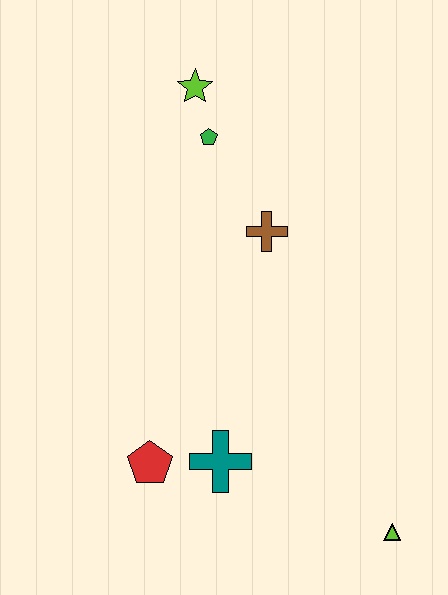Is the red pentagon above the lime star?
No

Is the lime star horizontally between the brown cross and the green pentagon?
No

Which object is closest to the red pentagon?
The teal cross is closest to the red pentagon.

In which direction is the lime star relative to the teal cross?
The lime star is above the teal cross.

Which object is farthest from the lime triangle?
The lime star is farthest from the lime triangle.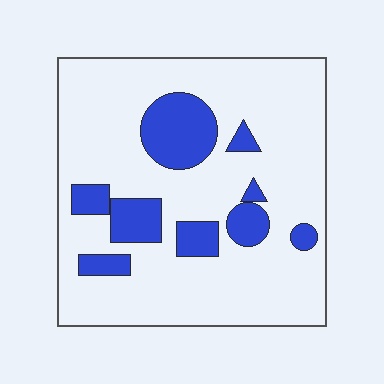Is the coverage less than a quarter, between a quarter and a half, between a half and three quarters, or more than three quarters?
Less than a quarter.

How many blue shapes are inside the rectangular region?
9.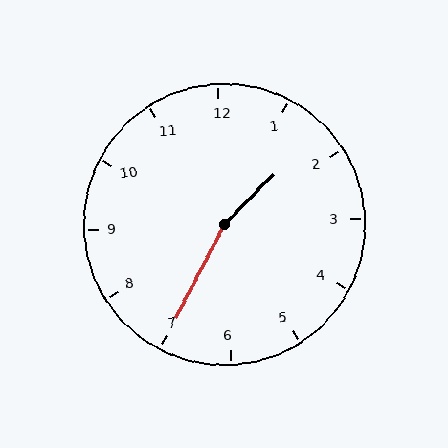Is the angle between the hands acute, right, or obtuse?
It is obtuse.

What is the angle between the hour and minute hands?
Approximately 162 degrees.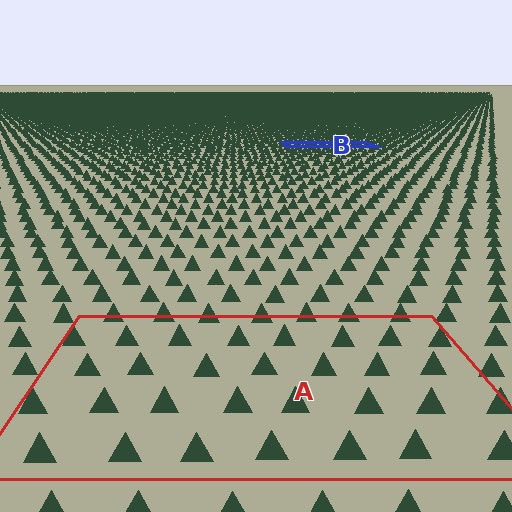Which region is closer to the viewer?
Region A is closer. The texture elements there are larger and more spread out.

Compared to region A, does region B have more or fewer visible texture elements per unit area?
Region B has more texture elements per unit area — they are packed more densely because it is farther away.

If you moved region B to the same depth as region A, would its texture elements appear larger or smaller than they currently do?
They would appear larger. At a closer depth, the same texture elements are projected at a bigger on-screen size.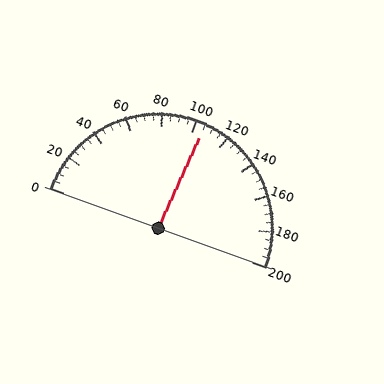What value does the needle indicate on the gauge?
The needle indicates approximately 105.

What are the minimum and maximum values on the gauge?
The gauge ranges from 0 to 200.